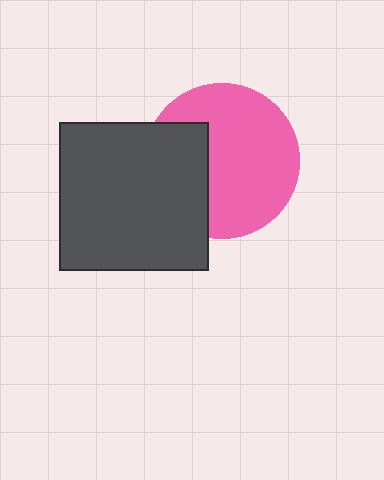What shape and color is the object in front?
The object in front is a dark gray square.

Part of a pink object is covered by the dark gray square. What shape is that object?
It is a circle.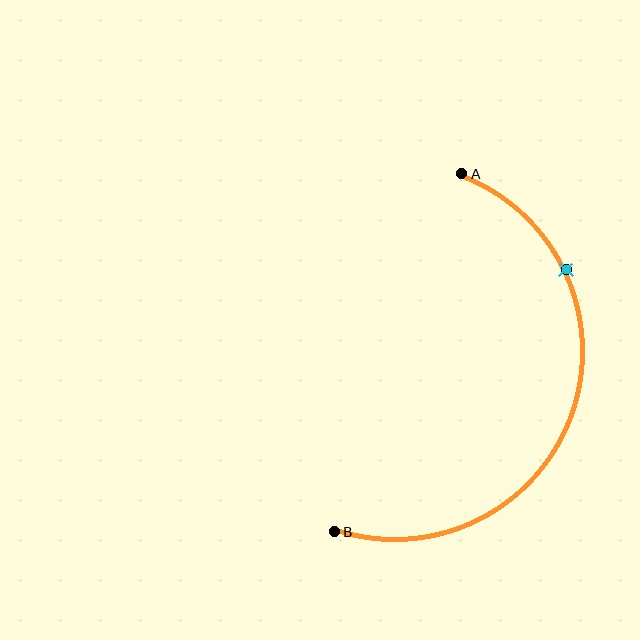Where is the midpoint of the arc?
The arc midpoint is the point on the curve farthest from the straight line joining A and B. It sits to the right of that line.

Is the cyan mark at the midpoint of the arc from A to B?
No. The cyan mark lies on the arc but is closer to endpoint A. The arc midpoint would be at the point on the curve equidistant along the arc from both A and B.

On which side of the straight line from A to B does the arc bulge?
The arc bulges to the right of the straight line connecting A and B.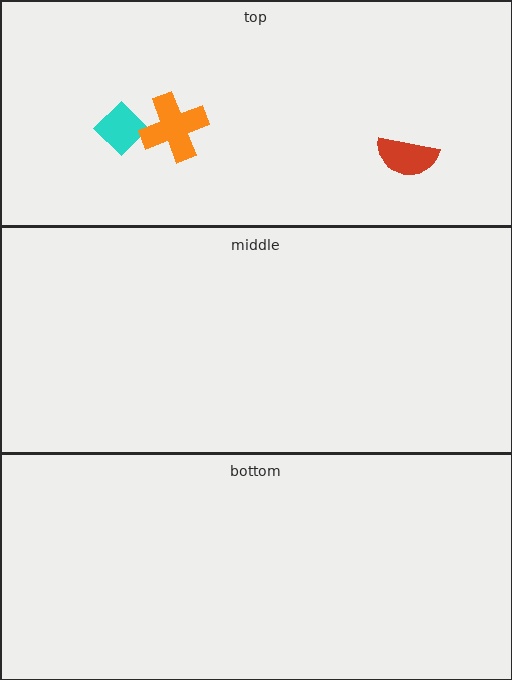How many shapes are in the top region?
3.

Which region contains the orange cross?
The top region.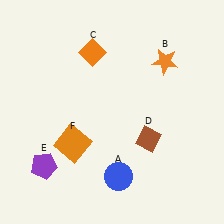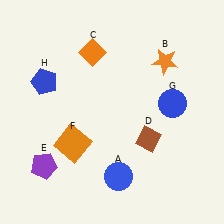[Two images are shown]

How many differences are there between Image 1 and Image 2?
There are 2 differences between the two images.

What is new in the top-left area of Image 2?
A blue pentagon (H) was added in the top-left area of Image 2.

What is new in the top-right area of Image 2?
A blue circle (G) was added in the top-right area of Image 2.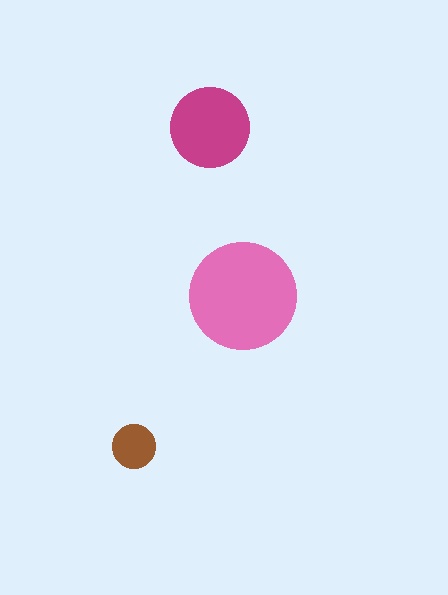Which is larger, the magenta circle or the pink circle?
The pink one.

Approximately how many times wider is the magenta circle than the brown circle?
About 2 times wider.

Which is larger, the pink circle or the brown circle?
The pink one.